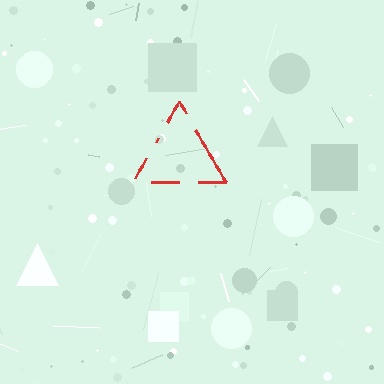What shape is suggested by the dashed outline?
The dashed outline suggests a triangle.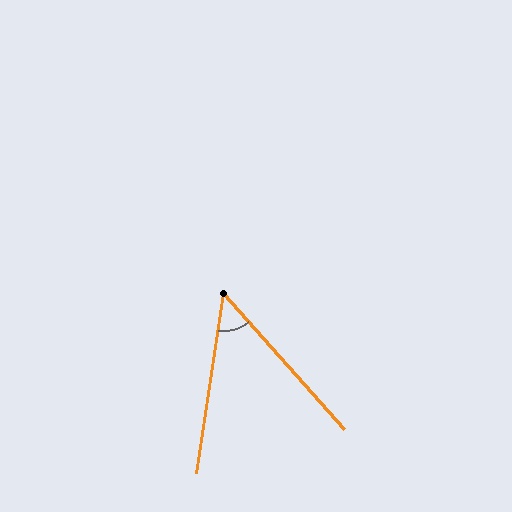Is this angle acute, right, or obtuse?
It is acute.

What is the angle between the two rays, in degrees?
Approximately 50 degrees.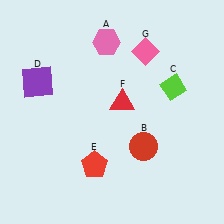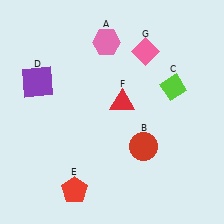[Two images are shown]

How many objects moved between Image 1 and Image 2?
1 object moved between the two images.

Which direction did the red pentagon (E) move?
The red pentagon (E) moved down.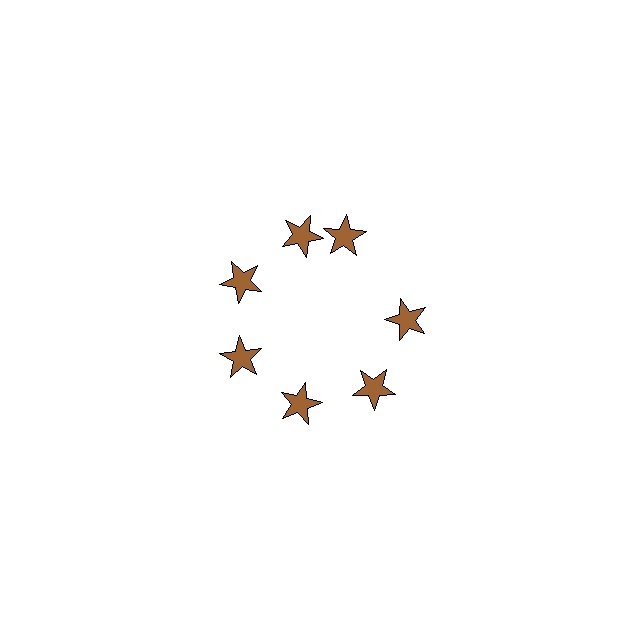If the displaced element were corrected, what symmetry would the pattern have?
It would have 7-fold rotational symmetry — the pattern would map onto itself every 51 degrees.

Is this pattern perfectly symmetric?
No. The 7 brown stars are arranged in a ring, but one element near the 1 o'clock position is rotated out of alignment along the ring, breaking the 7-fold rotational symmetry.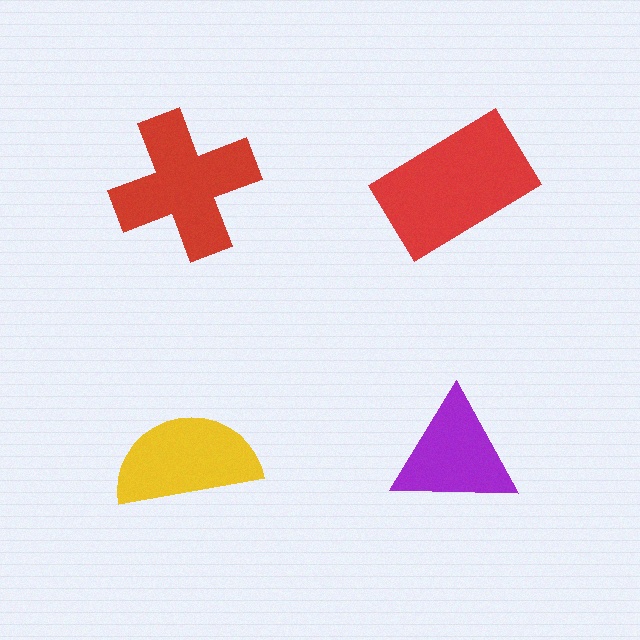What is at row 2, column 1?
A yellow semicircle.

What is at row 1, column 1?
A red cross.